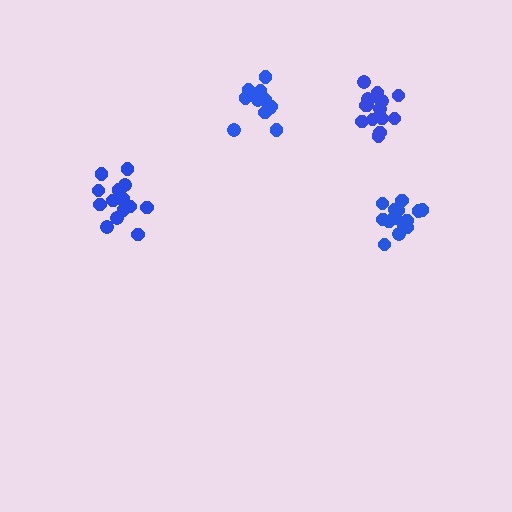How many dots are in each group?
Group 1: 15 dots, Group 2: 13 dots, Group 3: 15 dots, Group 4: 16 dots (59 total).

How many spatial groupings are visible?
There are 4 spatial groupings.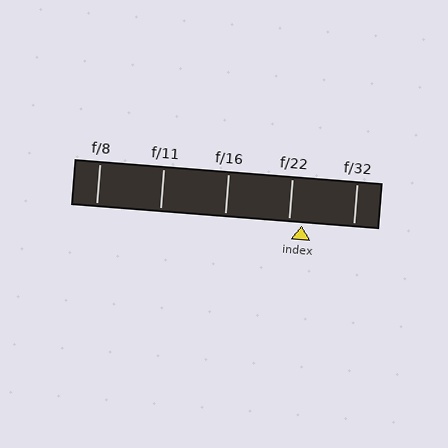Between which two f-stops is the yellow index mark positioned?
The index mark is between f/22 and f/32.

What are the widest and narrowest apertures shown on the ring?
The widest aperture shown is f/8 and the narrowest is f/32.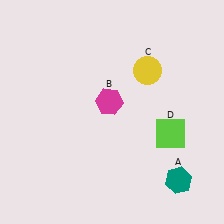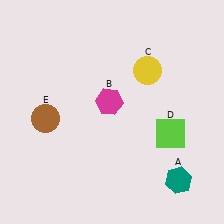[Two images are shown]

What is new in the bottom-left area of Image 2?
A brown circle (E) was added in the bottom-left area of Image 2.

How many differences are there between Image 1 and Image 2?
There is 1 difference between the two images.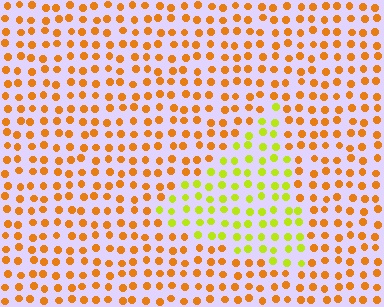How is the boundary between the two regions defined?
The boundary is defined purely by a slight shift in hue (about 44 degrees). Spacing, size, and orientation are identical on both sides.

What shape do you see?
I see a triangle.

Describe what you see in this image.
The image is filled with small orange elements in a uniform arrangement. A triangle-shaped region is visible where the elements are tinted to a slightly different hue, forming a subtle color boundary.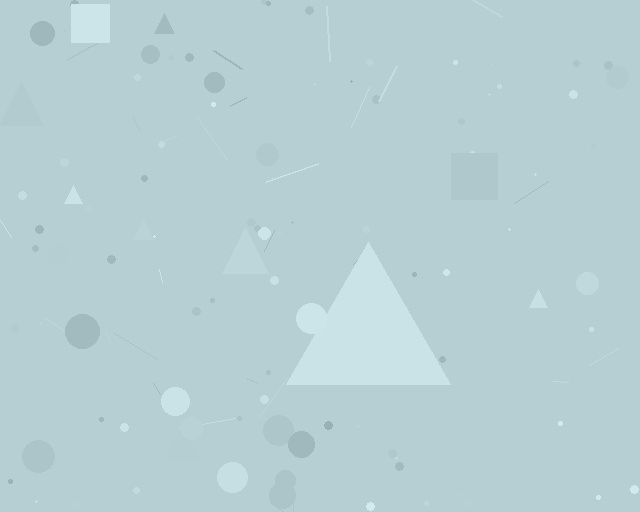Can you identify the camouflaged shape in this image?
The camouflaged shape is a triangle.